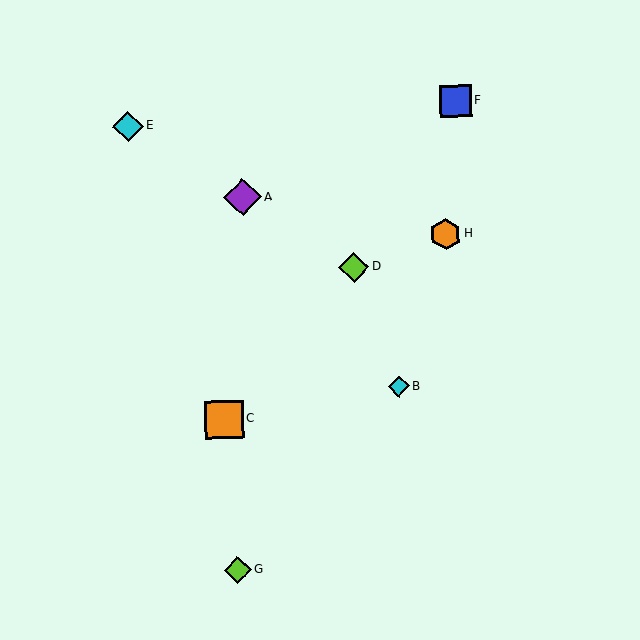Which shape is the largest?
The orange square (labeled C) is the largest.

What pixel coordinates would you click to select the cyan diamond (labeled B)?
Click at (399, 386) to select the cyan diamond B.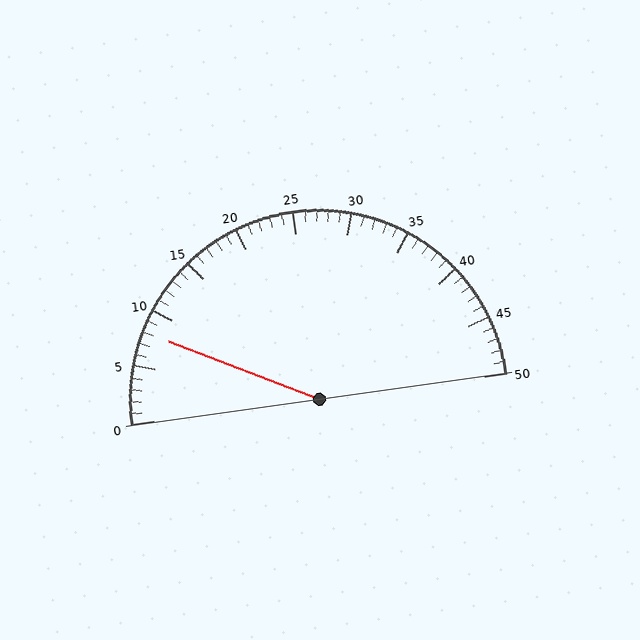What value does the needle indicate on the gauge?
The needle indicates approximately 8.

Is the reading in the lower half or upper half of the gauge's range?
The reading is in the lower half of the range (0 to 50).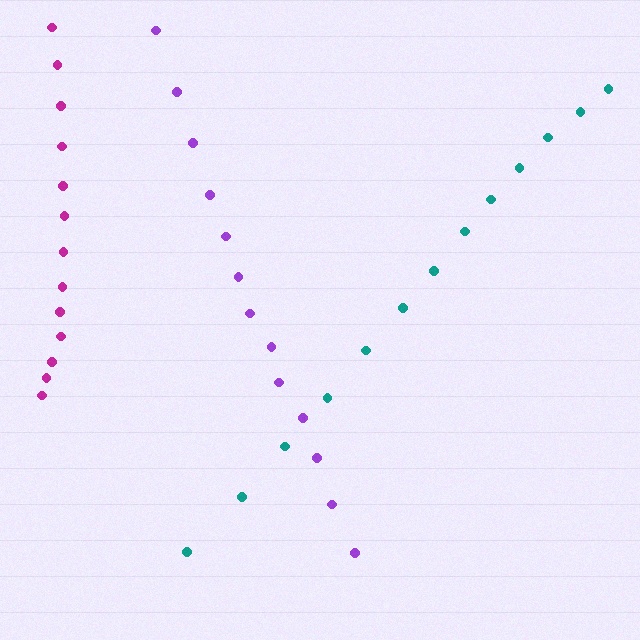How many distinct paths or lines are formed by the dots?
There are 3 distinct paths.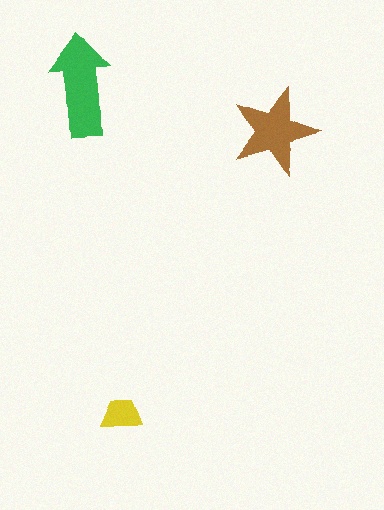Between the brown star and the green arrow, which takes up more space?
The green arrow.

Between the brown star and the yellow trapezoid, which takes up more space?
The brown star.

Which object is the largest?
The green arrow.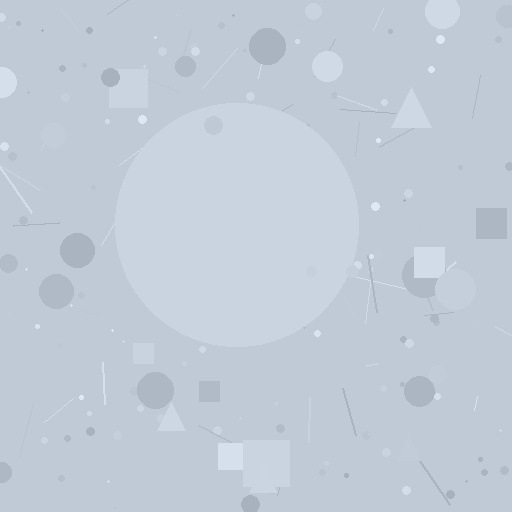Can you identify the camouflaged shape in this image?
The camouflaged shape is a circle.